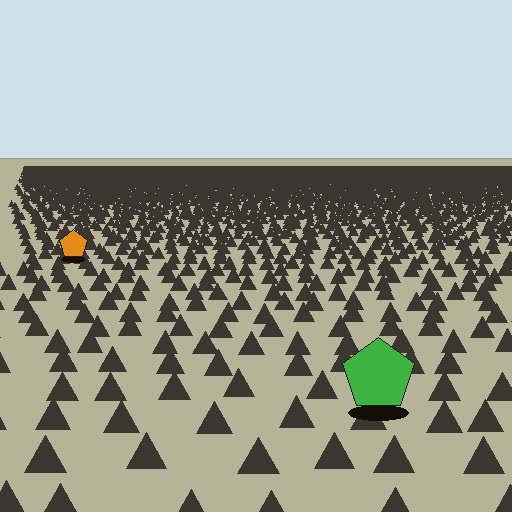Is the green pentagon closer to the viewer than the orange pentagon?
Yes. The green pentagon is closer — you can tell from the texture gradient: the ground texture is coarser near it.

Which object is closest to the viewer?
The green pentagon is closest. The texture marks near it are larger and more spread out.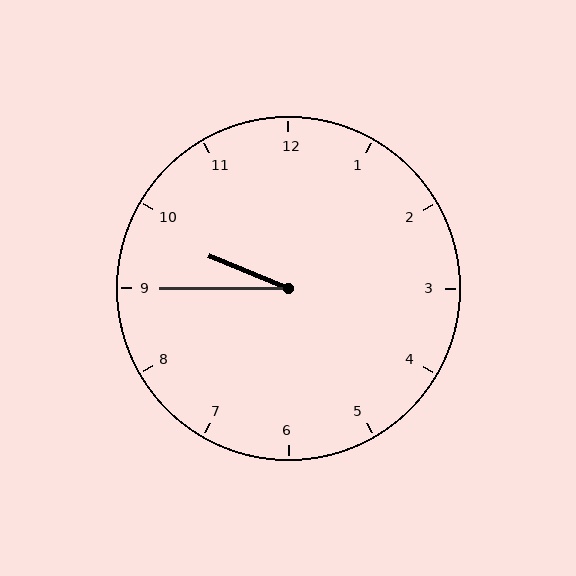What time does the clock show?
9:45.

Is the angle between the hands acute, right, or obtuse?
It is acute.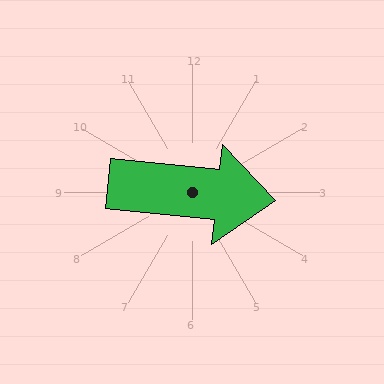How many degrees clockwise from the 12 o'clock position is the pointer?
Approximately 96 degrees.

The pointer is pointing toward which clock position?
Roughly 3 o'clock.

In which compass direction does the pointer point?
East.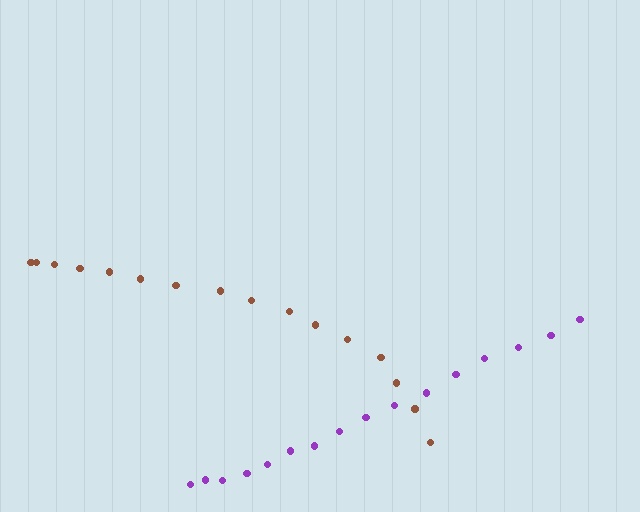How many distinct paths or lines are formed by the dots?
There are 2 distinct paths.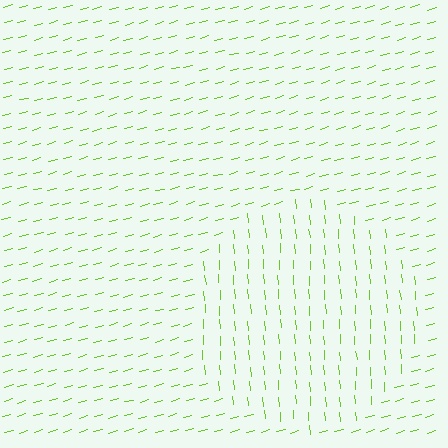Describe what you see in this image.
The image is filled with small lime line segments. A circle region in the image has lines oriented differently from the surrounding lines, creating a visible texture boundary.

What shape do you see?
I see a circle.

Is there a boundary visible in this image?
Yes, there is a texture boundary formed by a change in line orientation.